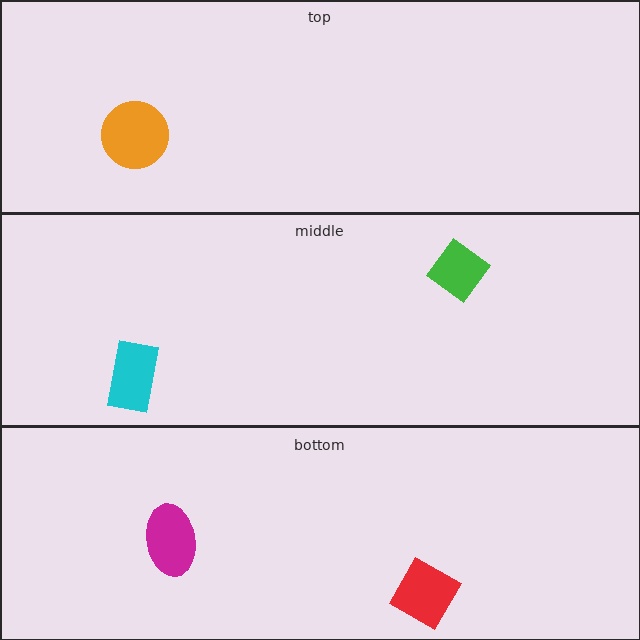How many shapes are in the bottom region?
2.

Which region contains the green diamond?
The middle region.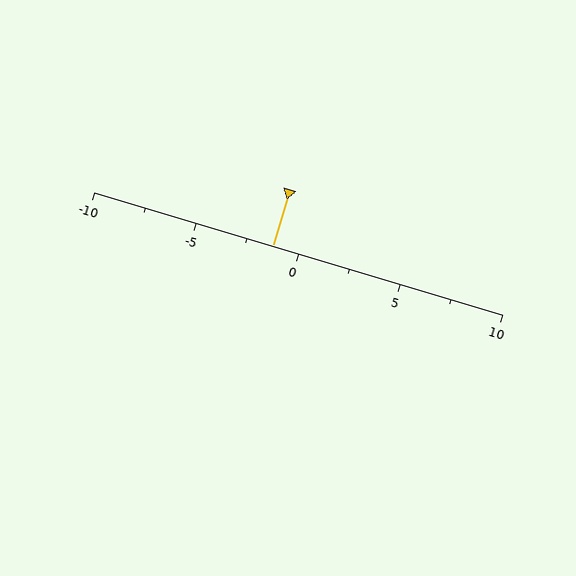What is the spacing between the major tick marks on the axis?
The major ticks are spaced 5 apart.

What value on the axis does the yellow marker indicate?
The marker indicates approximately -1.2.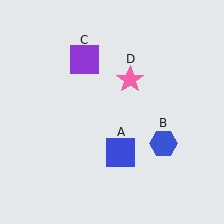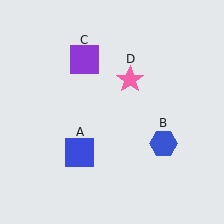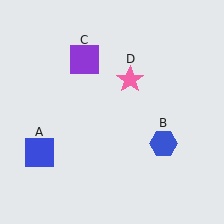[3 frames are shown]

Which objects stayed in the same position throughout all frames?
Blue hexagon (object B) and purple square (object C) and pink star (object D) remained stationary.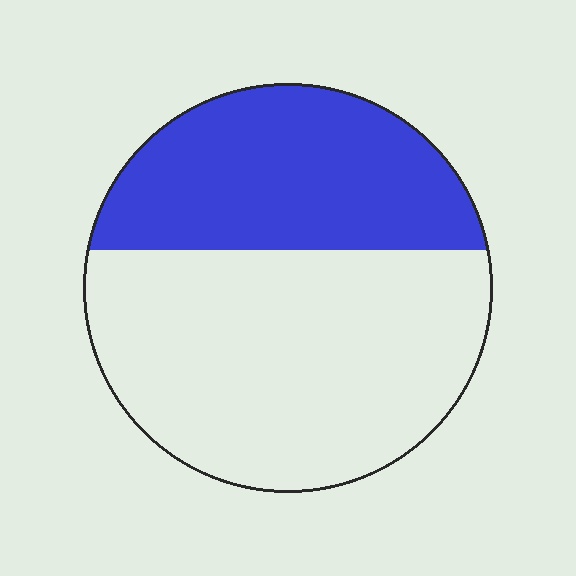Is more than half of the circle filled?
No.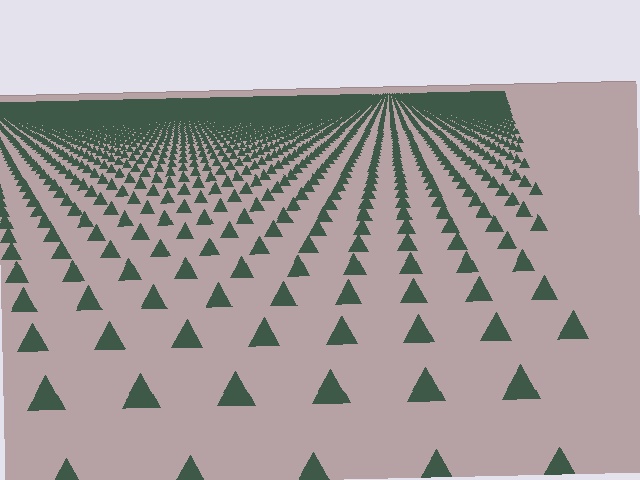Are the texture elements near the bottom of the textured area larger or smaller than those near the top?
Larger. Near the bottom, elements are closer to the viewer and appear at a bigger on-screen size.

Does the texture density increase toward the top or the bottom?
Density increases toward the top.